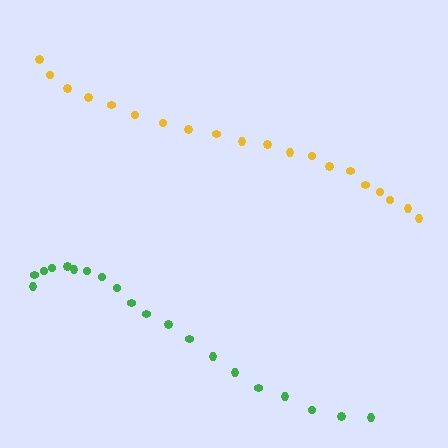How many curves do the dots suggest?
There are 2 distinct paths.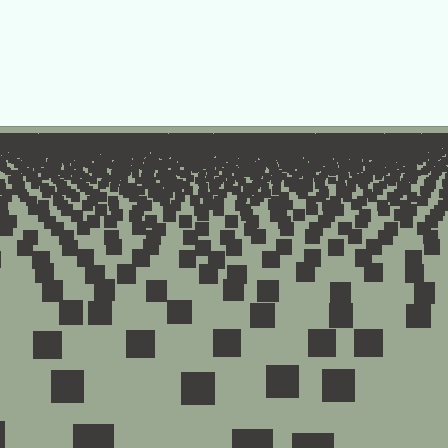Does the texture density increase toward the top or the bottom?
Density increases toward the top.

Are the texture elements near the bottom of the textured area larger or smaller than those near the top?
Larger. Near the bottom, elements are closer to the viewer and appear at a bigger on-screen size.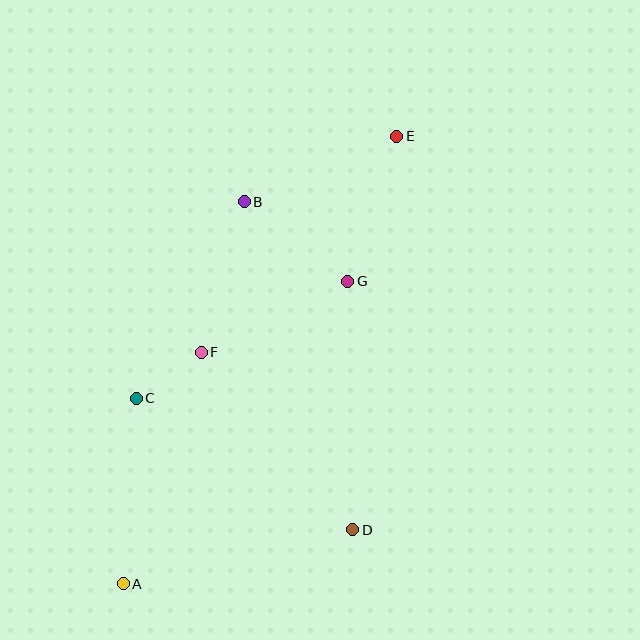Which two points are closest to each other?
Points C and F are closest to each other.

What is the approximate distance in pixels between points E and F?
The distance between E and F is approximately 291 pixels.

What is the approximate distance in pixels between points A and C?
The distance between A and C is approximately 186 pixels.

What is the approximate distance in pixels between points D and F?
The distance between D and F is approximately 233 pixels.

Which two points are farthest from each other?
Points A and E are farthest from each other.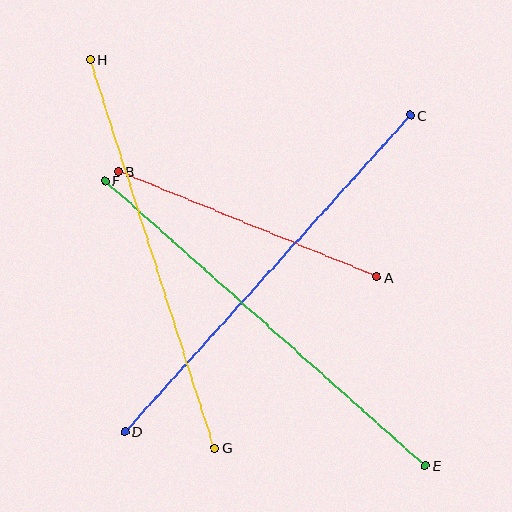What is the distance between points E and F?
The distance is approximately 429 pixels.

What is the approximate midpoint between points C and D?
The midpoint is at approximately (268, 273) pixels.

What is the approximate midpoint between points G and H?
The midpoint is at approximately (153, 254) pixels.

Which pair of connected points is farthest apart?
Points E and F are farthest apart.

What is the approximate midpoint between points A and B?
The midpoint is at approximately (248, 224) pixels.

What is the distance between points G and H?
The distance is approximately 408 pixels.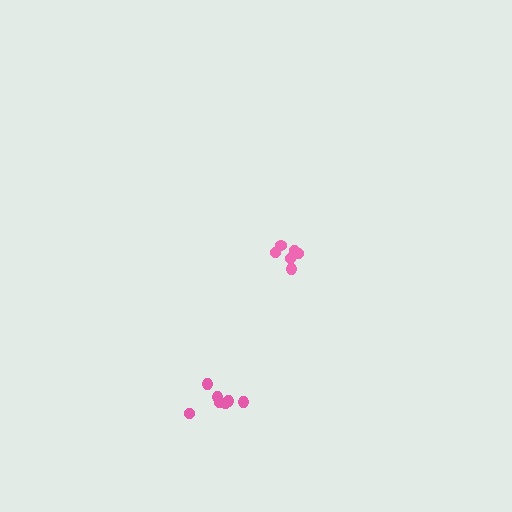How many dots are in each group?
Group 1: 6 dots, Group 2: 7 dots (13 total).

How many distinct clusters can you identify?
There are 2 distinct clusters.